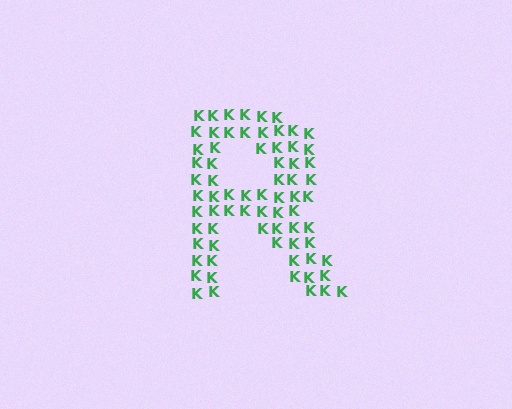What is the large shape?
The large shape is the letter R.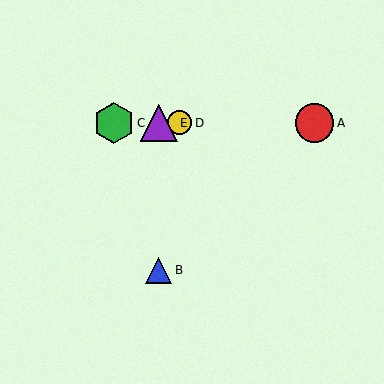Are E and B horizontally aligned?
No, E is at y≈123 and B is at y≈270.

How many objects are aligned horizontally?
4 objects (A, C, D, E) are aligned horizontally.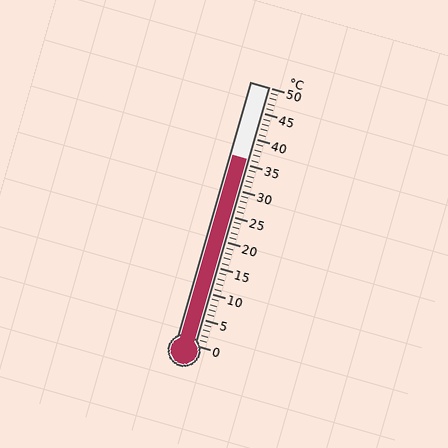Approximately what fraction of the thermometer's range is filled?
The thermometer is filled to approximately 70% of its range.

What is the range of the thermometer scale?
The thermometer scale ranges from 0°C to 50°C.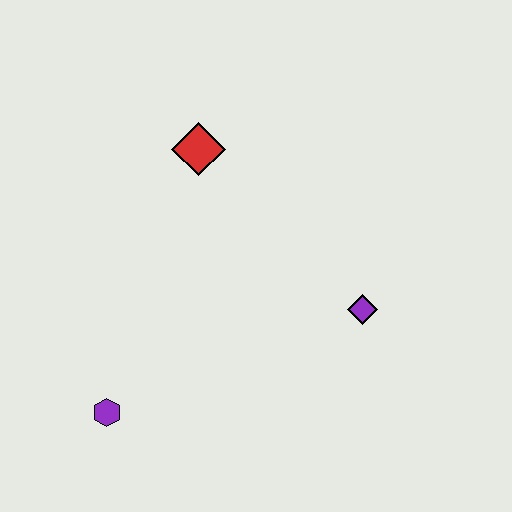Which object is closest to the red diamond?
The purple diamond is closest to the red diamond.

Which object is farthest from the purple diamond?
The purple hexagon is farthest from the purple diamond.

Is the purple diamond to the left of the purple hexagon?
No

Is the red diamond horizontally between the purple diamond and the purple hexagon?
Yes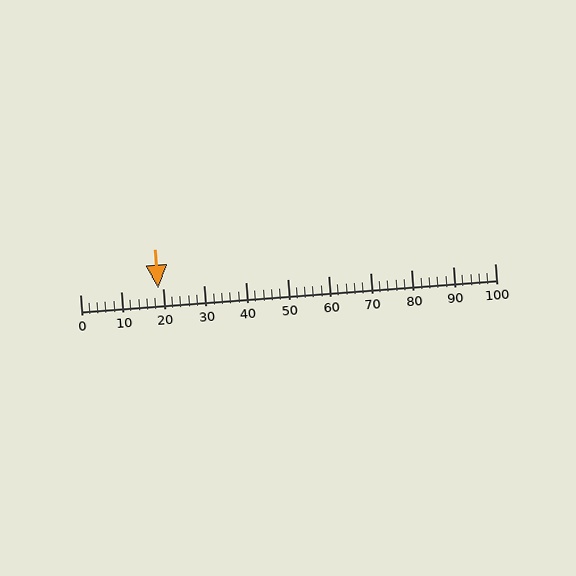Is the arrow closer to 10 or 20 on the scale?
The arrow is closer to 20.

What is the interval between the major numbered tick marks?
The major tick marks are spaced 10 units apart.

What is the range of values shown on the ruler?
The ruler shows values from 0 to 100.